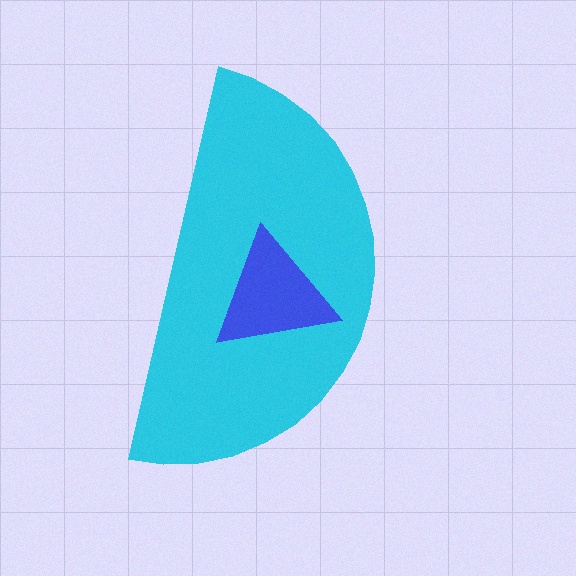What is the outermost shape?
The cyan semicircle.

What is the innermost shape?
The blue triangle.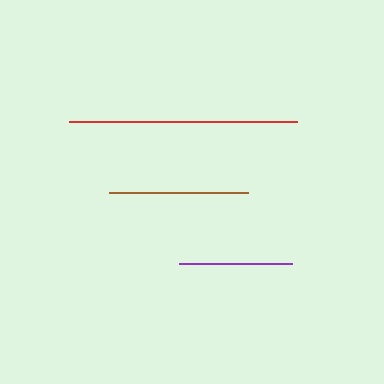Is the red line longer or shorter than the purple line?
The red line is longer than the purple line.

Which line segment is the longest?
The red line is the longest at approximately 228 pixels.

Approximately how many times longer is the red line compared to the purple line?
The red line is approximately 2.0 times the length of the purple line.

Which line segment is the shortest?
The purple line is the shortest at approximately 114 pixels.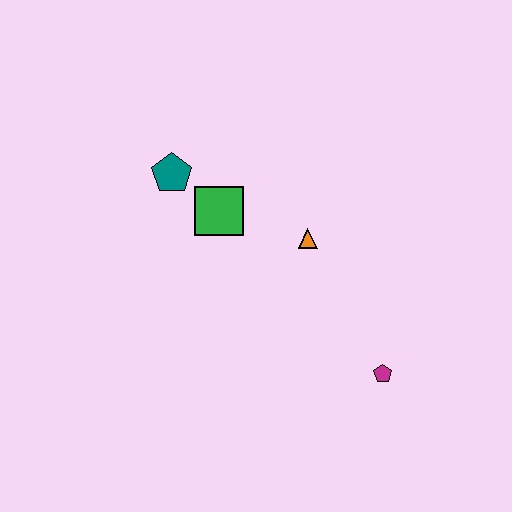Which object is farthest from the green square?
The magenta pentagon is farthest from the green square.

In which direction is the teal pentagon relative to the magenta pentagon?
The teal pentagon is to the left of the magenta pentagon.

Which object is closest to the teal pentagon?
The green square is closest to the teal pentagon.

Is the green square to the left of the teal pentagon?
No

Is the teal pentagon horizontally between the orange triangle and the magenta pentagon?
No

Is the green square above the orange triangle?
Yes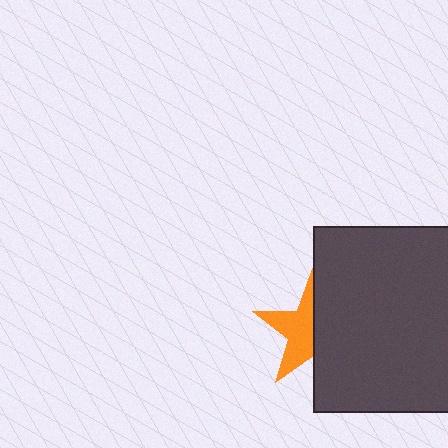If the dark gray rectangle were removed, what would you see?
You would see the complete orange star.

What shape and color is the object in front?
The object in front is a dark gray rectangle.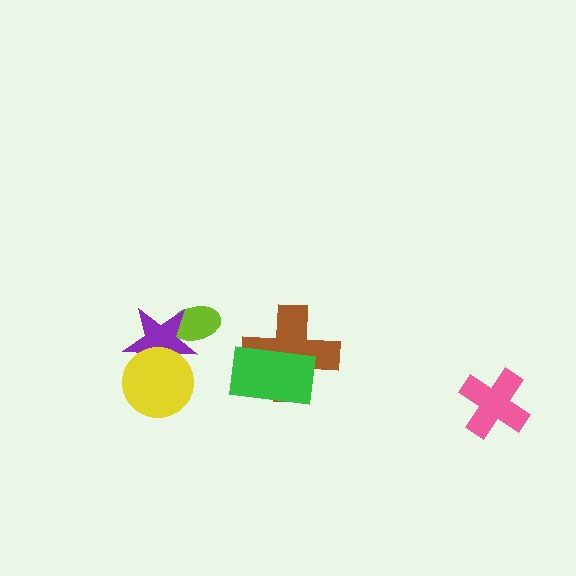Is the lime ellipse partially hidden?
Yes, it is partially covered by another shape.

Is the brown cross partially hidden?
Yes, it is partially covered by another shape.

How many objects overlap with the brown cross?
1 object overlaps with the brown cross.